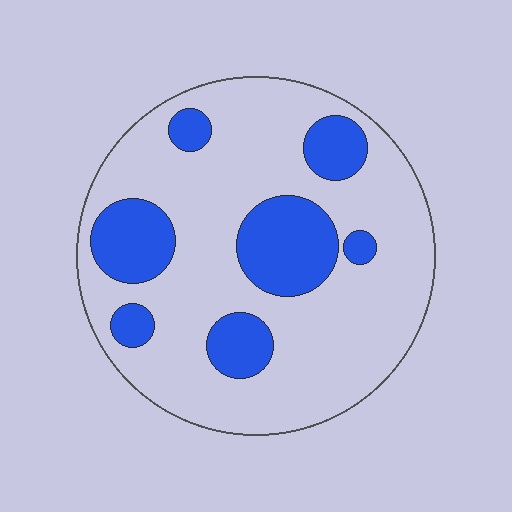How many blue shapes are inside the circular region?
7.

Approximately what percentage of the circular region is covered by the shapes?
Approximately 25%.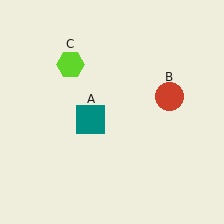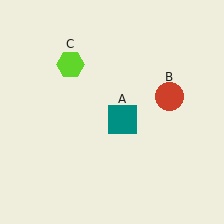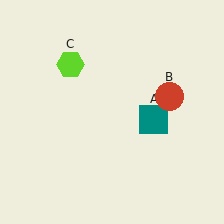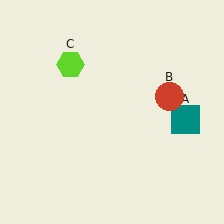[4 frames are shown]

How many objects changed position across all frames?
1 object changed position: teal square (object A).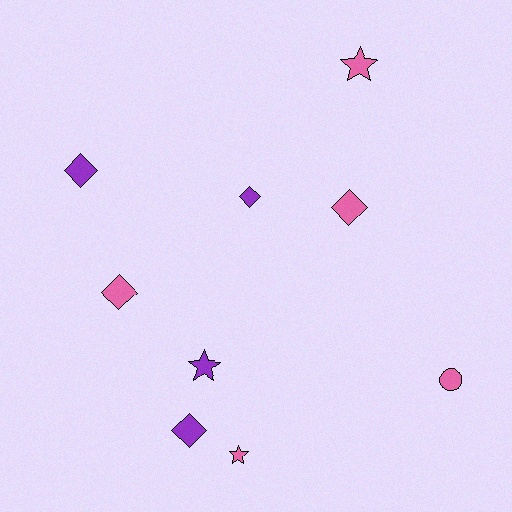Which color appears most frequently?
Pink, with 5 objects.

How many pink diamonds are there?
There are 2 pink diamonds.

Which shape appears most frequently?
Diamond, with 5 objects.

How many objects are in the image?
There are 9 objects.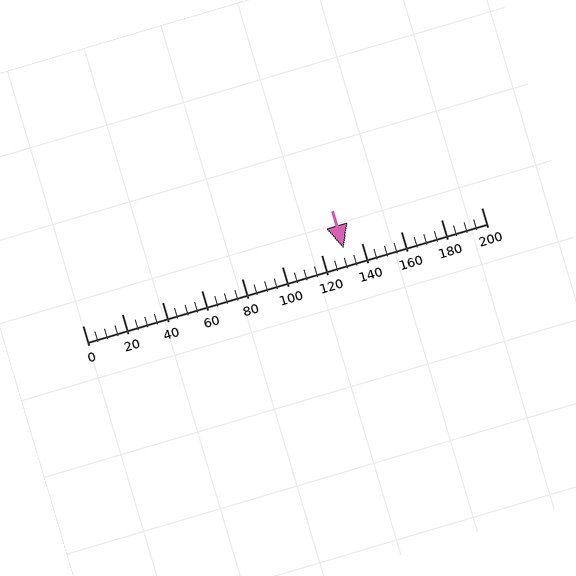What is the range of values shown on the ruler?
The ruler shows values from 0 to 200.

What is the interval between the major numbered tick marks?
The major tick marks are spaced 20 units apart.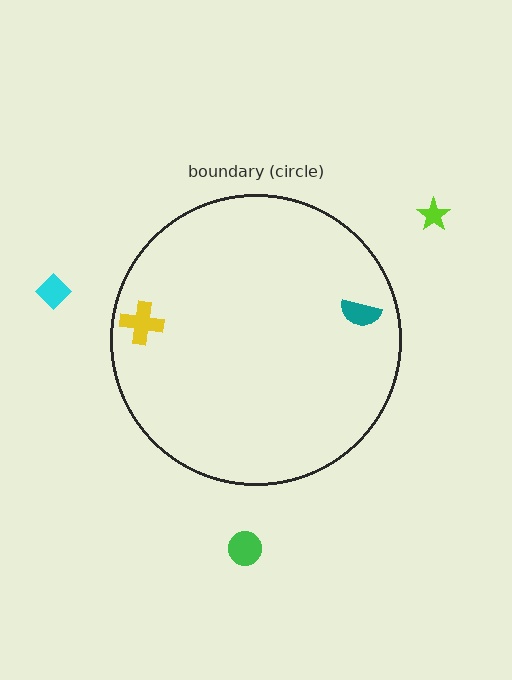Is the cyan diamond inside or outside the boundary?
Outside.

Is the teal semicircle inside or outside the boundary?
Inside.